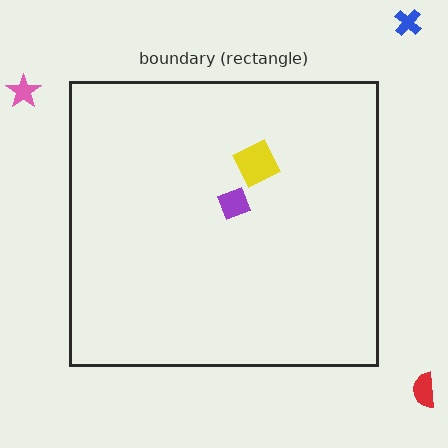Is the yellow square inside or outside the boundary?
Inside.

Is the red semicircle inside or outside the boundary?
Outside.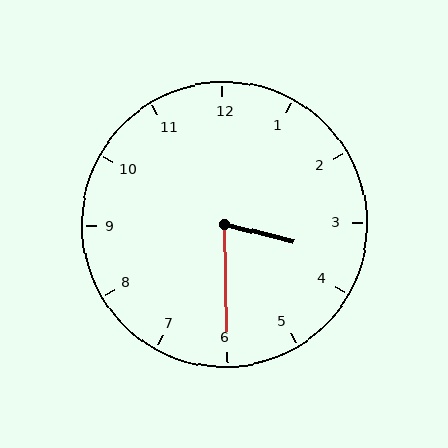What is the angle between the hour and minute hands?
Approximately 75 degrees.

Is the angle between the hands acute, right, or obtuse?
It is acute.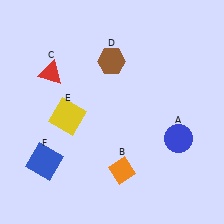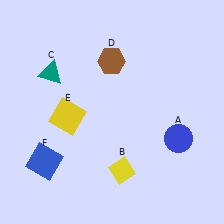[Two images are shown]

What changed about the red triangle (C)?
In Image 1, C is red. In Image 2, it changed to teal.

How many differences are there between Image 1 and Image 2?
There are 2 differences between the two images.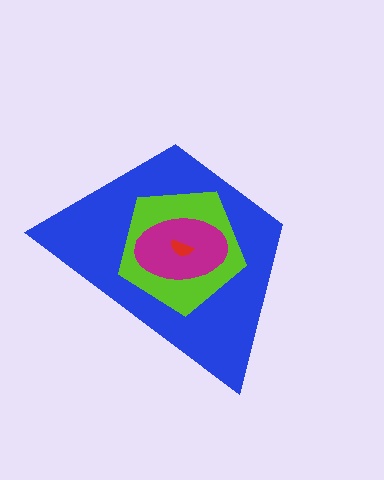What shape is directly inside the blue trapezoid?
The lime pentagon.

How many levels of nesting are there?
4.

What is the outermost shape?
The blue trapezoid.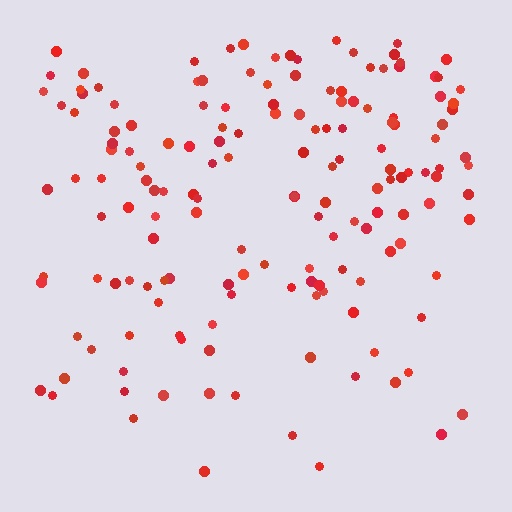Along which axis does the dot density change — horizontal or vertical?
Vertical.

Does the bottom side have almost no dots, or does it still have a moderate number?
Still a moderate number, just noticeably fewer than the top.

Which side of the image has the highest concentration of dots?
The top.